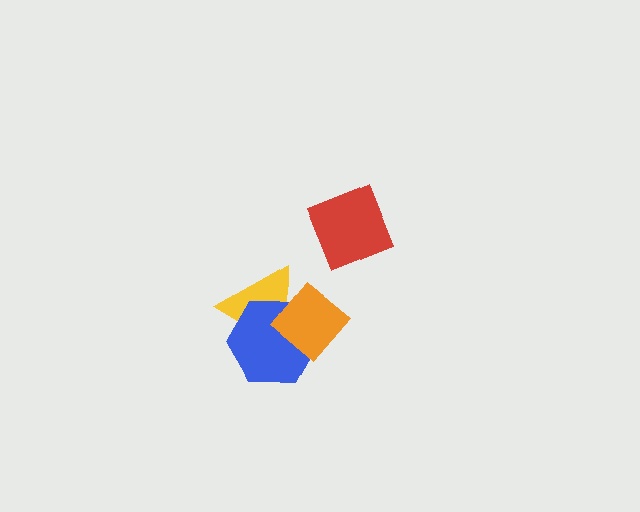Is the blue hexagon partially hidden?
Yes, it is partially covered by another shape.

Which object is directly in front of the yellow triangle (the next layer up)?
The blue hexagon is directly in front of the yellow triangle.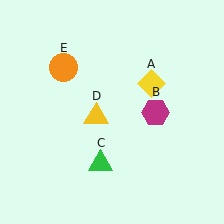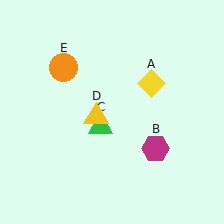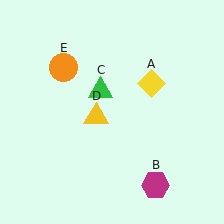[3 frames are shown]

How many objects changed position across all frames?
2 objects changed position: magenta hexagon (object B), green triangle (object C).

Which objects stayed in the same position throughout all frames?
Yellow diamond (object A) and yellow triangle (object D) and orange circle (object E) remained stationary.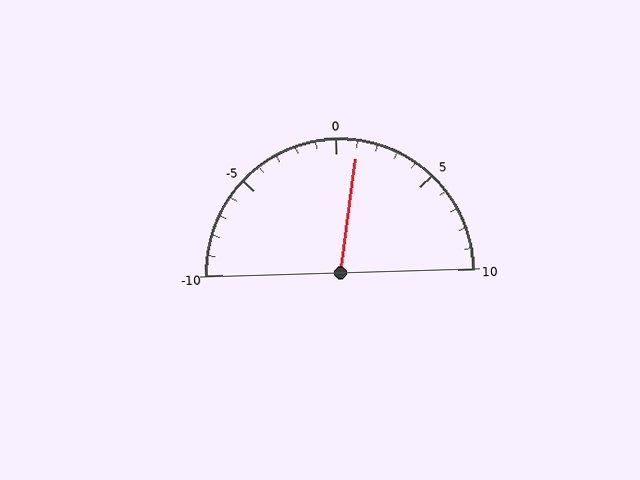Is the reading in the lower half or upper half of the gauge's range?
The reading is in the upper half of the range (-10 to 10).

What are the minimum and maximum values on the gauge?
The gauge ranges from -10 to 10.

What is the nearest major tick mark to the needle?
The nearest major tick mark is 0.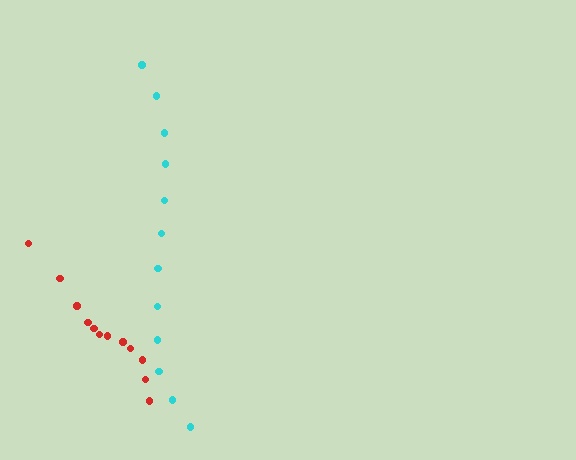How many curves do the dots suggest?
There are 2 distinct paths.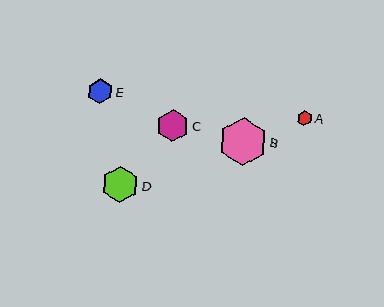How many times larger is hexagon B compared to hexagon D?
Hexagon B is approximately 1.3 times the size of hexagon D.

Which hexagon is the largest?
Hexagon B is the largest with a size of approximately 48 pixels.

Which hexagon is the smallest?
Hexagon A is the smallest with a size of approximately 15 pixels.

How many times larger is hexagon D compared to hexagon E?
Hexagon D is approximately 1.5 times the size of hexagon E.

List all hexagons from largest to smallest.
From largest to smallest: B, D, C, E, A.